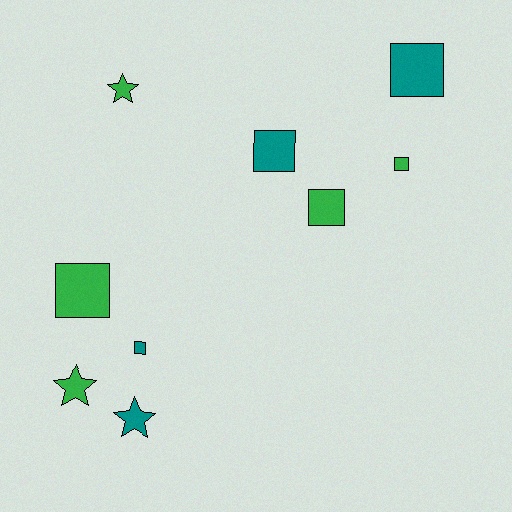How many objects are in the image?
There are 9 objects.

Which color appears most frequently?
Green, with 5 objects.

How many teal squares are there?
There are 3 teal squares.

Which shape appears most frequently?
Square, with 6 objects.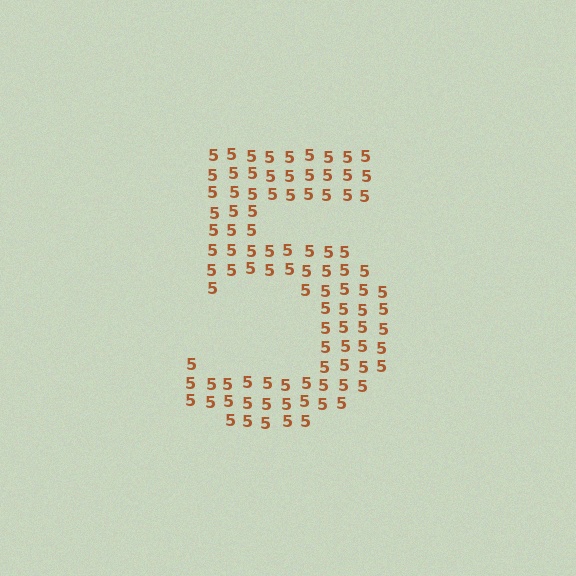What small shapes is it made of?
It is made of small digit 5's.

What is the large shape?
The large shape is the digit 5.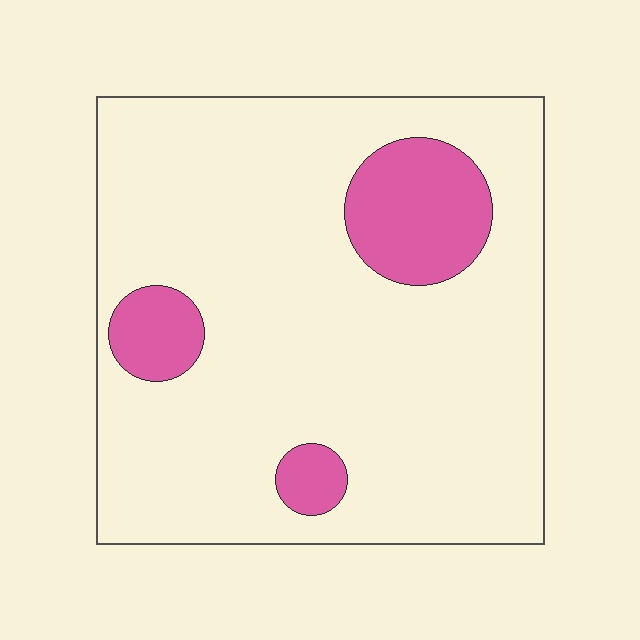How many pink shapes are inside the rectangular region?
3.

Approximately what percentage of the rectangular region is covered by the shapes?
Approximately 15%.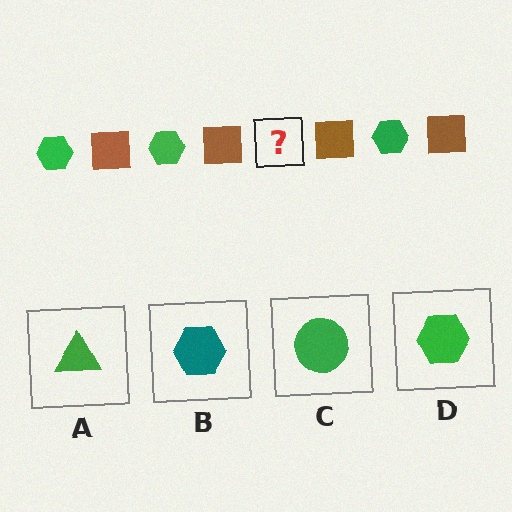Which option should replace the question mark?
Option D.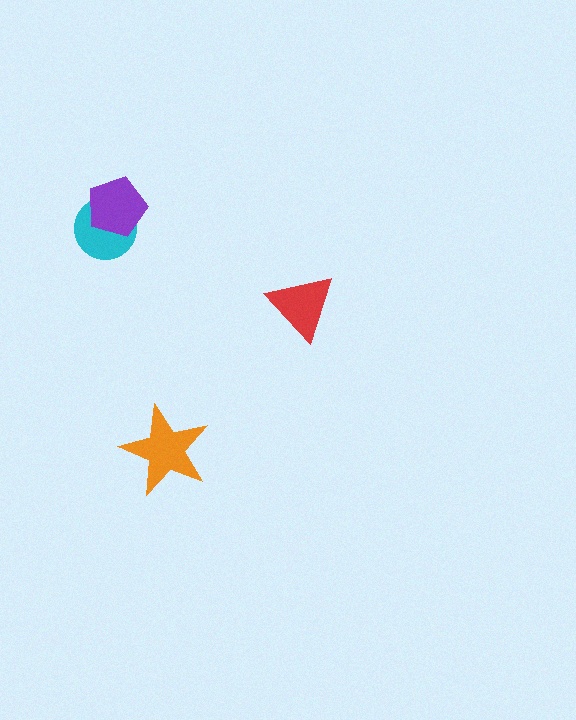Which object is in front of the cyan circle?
The purple pentagon is in front of the cyan circle.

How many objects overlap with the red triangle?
0 objects overlap with the red triangle.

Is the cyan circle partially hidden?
Yes, it is partially covered by another shape.